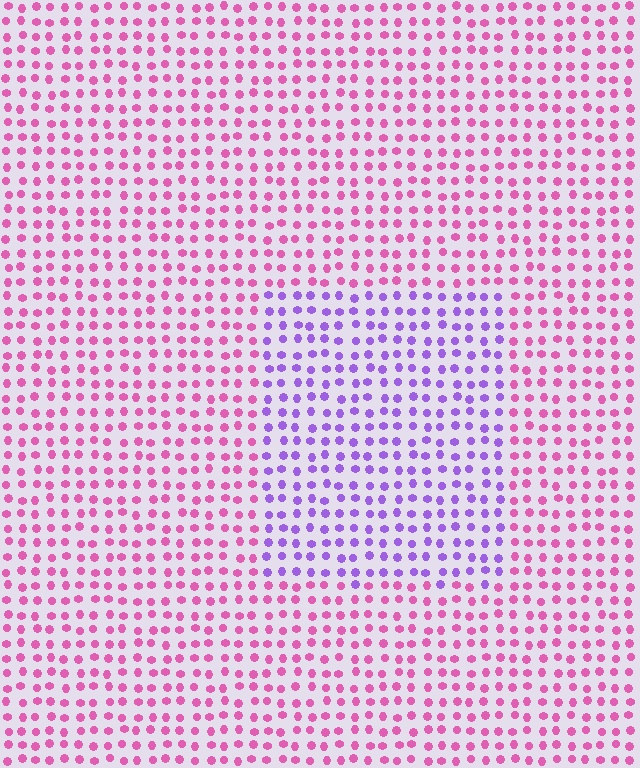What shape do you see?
I see a rectangle.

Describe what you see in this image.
The image is filled with small pink elements in a uniform arrangement. A rectangle-shaped region is visible where the elements are tinted to a slightly different hue, forming a subtle color boundary.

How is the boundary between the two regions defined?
The boundary is defined purely by a slight shift in hue (about 52 degrees). Spacing, size, and orientation are identical on both sides.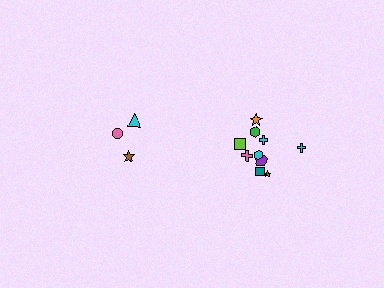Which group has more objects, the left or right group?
The right group.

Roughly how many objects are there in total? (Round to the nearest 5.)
Roughly 15 objects in total.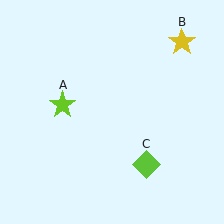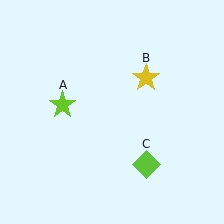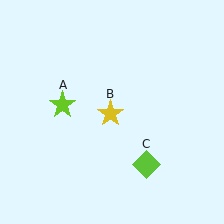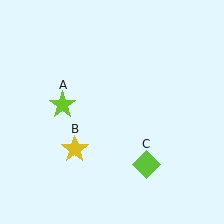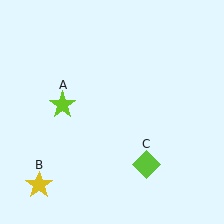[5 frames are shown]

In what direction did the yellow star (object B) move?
The yellow star (object B) moved down and to the left.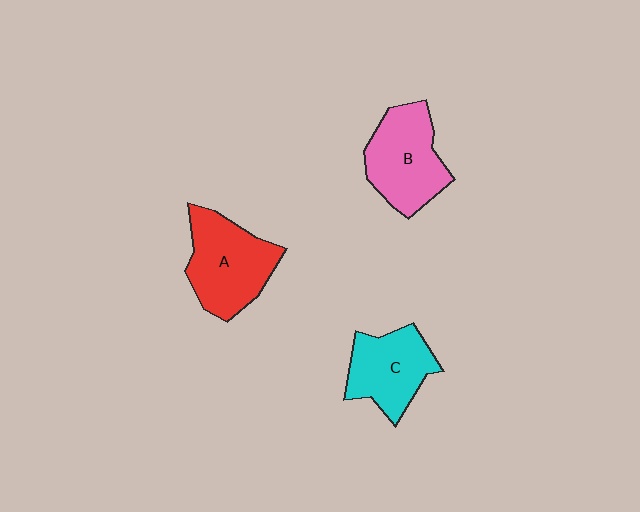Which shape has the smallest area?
Shape C (cyan).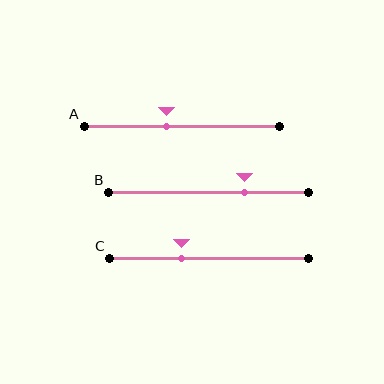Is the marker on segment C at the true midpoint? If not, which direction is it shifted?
No, the marker on segment C is shifted to the left by about 14% of the segment length.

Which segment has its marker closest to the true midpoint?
Segment A has its marker closest to the true midpoint.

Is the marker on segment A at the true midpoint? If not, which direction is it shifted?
No, the marker on segment A is shifted to the left by about 8% of the segment length.